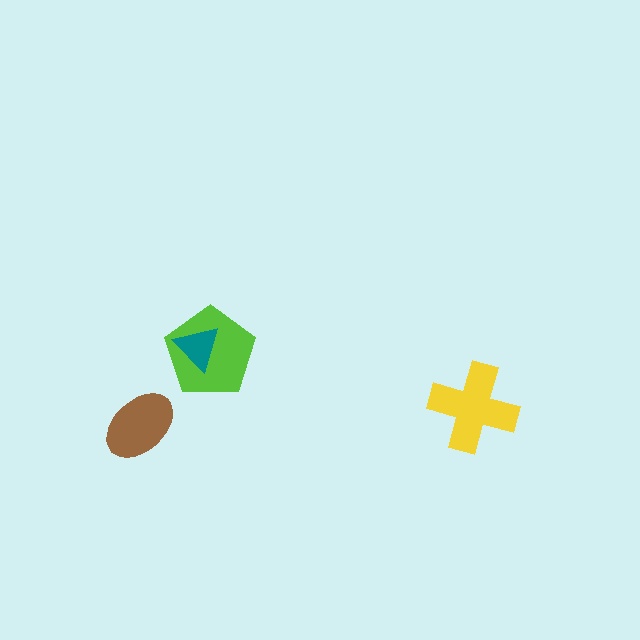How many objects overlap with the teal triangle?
1 object overlaps with the teal triangle.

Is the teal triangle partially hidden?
No, no other shape covers it.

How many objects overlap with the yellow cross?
0 objects overlap with the yellow cross.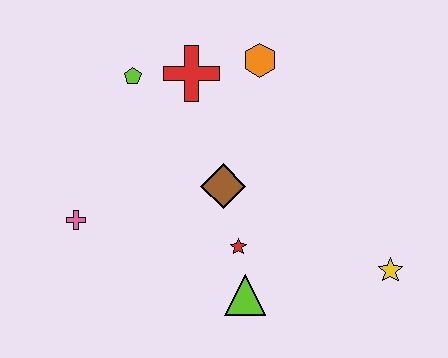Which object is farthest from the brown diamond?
The yellow star is farthest from the brown diamond.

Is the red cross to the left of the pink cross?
No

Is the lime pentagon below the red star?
No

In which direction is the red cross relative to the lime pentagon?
The red cross is to the right of the lime pentagon.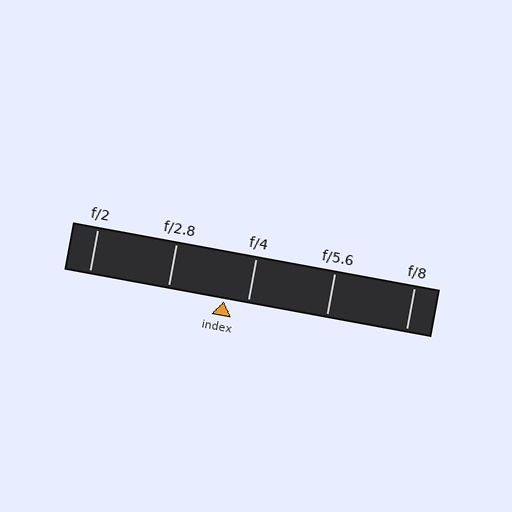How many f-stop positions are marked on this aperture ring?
There are 5 f-stop positions marked.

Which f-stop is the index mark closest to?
The index mark is closest to f/4.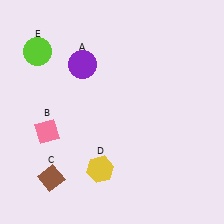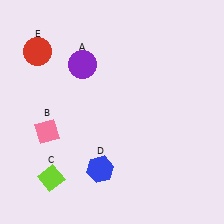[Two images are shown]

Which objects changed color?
C changed from brown to lime. D changed from yellow to blue. E changed from lime to red.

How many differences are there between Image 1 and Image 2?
There are 3 differences between the two images.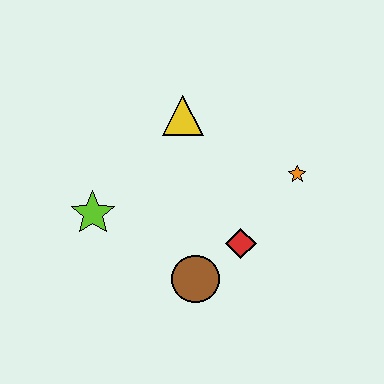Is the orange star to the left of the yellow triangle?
No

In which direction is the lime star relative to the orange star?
The lime star is to the left of the orange star.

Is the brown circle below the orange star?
Yes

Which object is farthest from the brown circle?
The yellow triangle is farthest from the brown circle.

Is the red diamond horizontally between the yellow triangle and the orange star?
Yes